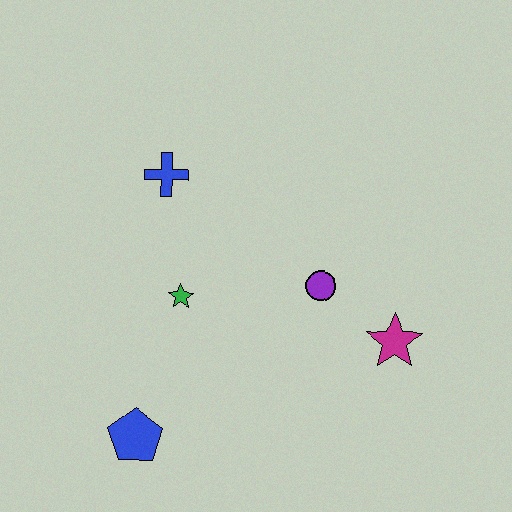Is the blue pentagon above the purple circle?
No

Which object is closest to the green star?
The blue cross is closest to the green star.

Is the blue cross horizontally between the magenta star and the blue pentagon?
Yes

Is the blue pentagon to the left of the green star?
Yes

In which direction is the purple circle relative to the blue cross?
The purple circle is to the right of the blue cross.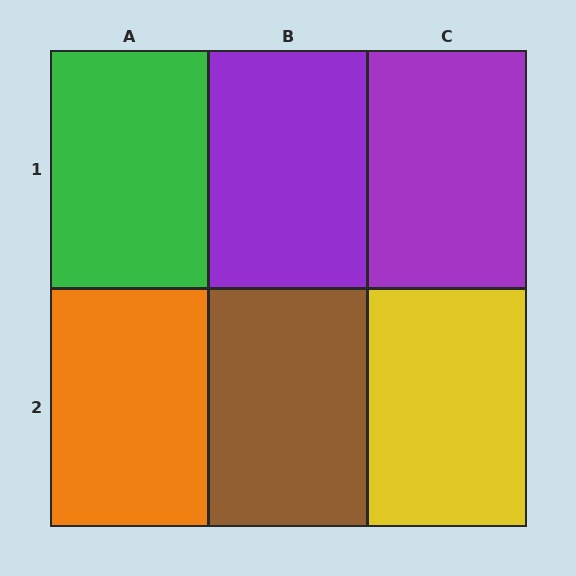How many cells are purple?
2 cells are purple.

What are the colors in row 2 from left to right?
Orange, brown, yellow.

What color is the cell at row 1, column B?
Purple.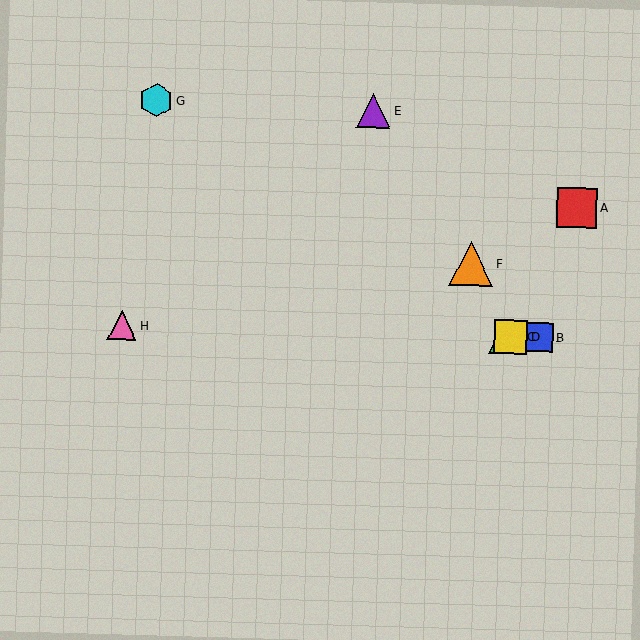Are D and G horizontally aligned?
No, D is at y≈337 and G is at y≈100.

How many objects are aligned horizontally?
4 objects (B, C, D, H) are aligned horizontally.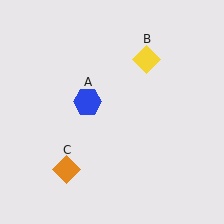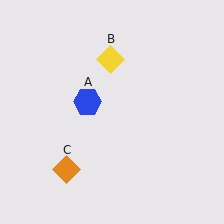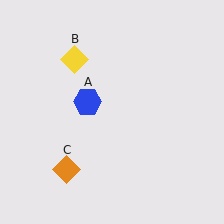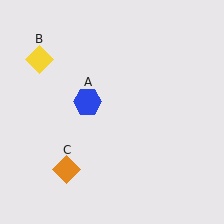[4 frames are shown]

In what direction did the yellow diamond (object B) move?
The yellow diamond (object B) moved left.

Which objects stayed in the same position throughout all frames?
Blue hexagon (object A) and orange diamond (object C) remained stationary.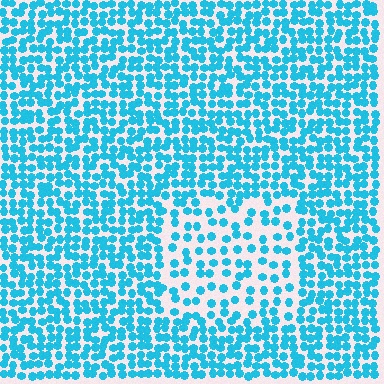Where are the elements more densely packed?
The elements are more densely packed outside the rectangle boundary.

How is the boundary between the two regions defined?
The boundary is defined by a change in element density (approximately 2.0x ratio). All elements are the same color, size, and shape.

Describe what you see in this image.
The image contains small cyan elements arranged at two different densities. A rectangle-shaped region is visible where the elements are less densely packed than the surrounding area.